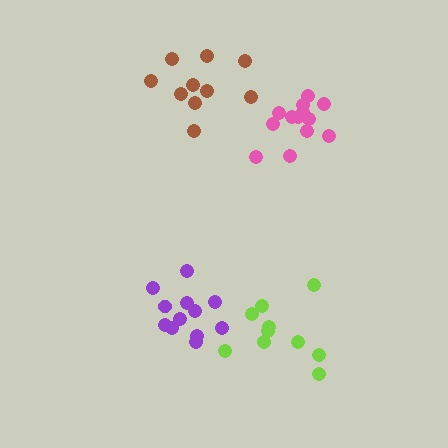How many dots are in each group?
Group 1: 10 dots, Group 2: 13 dots, Group 3: 10 dots, Group 4: 12 dots (45 total).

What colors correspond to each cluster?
The clusters are colored: brown, pink, lime, purple.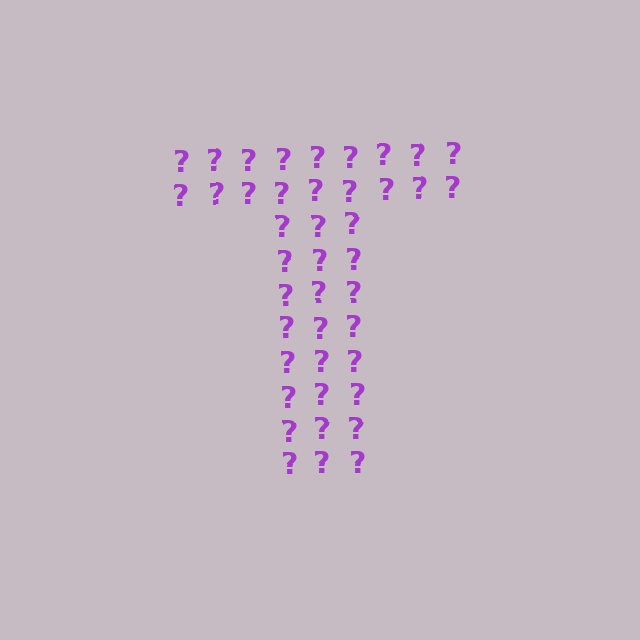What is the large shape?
The large shape is the letter T.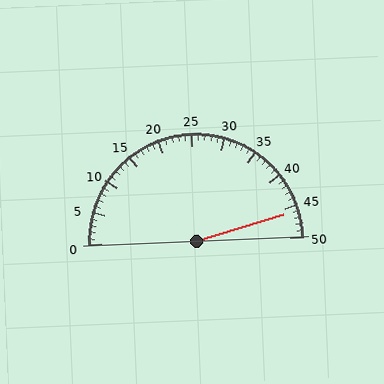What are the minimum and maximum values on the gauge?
The gauge ranges from 0 to 50.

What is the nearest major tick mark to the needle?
The nearest major tick mark is 45.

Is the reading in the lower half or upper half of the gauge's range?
The reading is in the upper half of the range (0 to 50).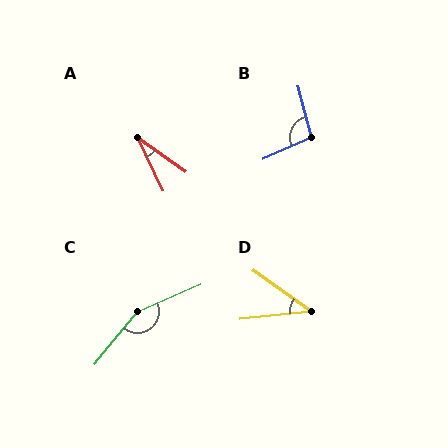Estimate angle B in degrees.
Approximately 99 degrees.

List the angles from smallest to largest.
A (29°), D (41°), B (99°), C (153°).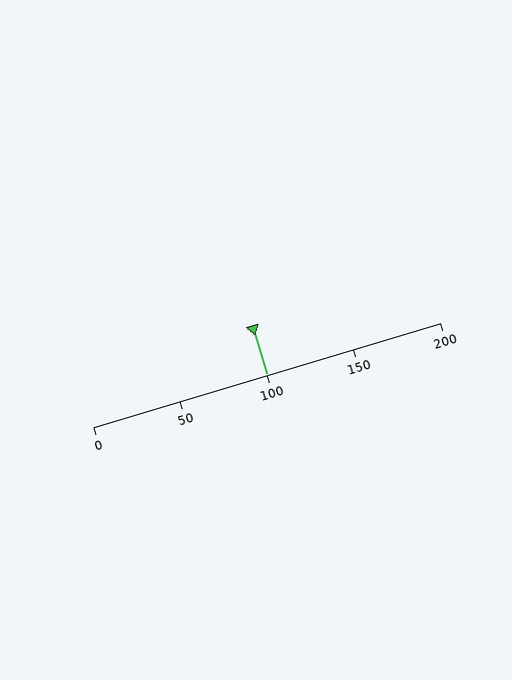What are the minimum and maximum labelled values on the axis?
The axis runs from 0 to 200.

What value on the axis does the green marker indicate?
The marker indicates approximately 100.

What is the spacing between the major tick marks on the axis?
The major ticks are spaced 50 apart.